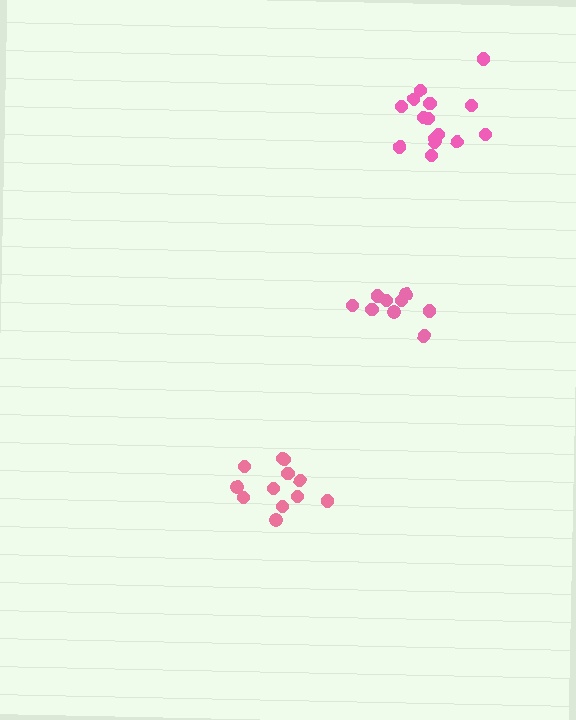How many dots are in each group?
Group 1: 9 dots, Group 2: 12 dots, Group 3: 15 dots (36 total).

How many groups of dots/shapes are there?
There are 3 groups.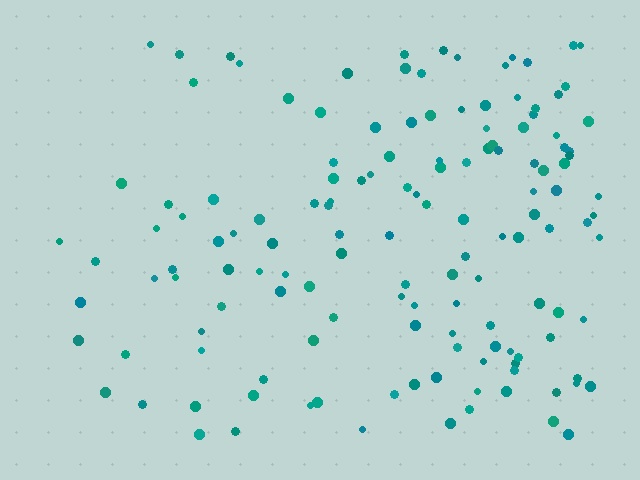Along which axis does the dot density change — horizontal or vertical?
Horizontal.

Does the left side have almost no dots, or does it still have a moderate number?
Still a moderate number, just noticeably fewer than the right.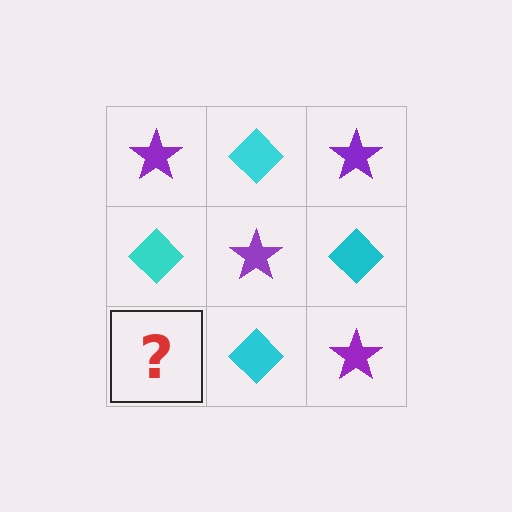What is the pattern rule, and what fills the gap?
The rule is that it alternates purple star and cyan diamond in a checkerboard pattern. The gap should be filled with a purple star.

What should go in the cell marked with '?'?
The missing cell should contain a purple star.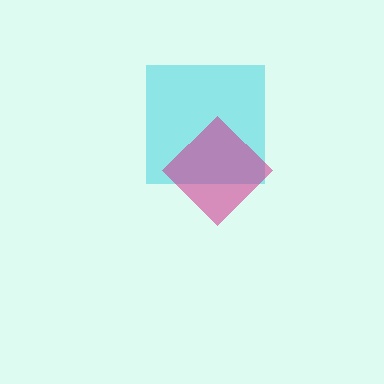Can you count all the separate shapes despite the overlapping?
Yes, there are 2 separate shapes.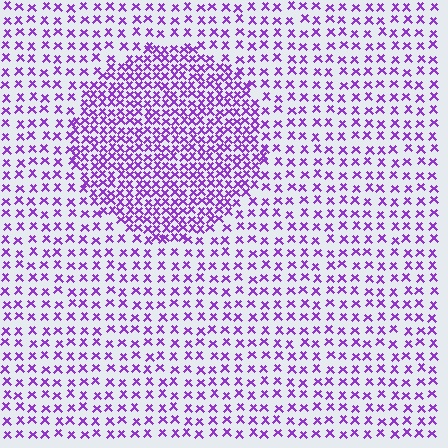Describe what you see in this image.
The image contains small purple elements arranged at two different densities. A circle-shaped region is visible where the elements are more densely packed than the surrounding area.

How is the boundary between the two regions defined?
The boundary is defined by a change in element density (approximately 2.1x ratio). All elements are the same color, size, and shape.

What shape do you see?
I see a circle.